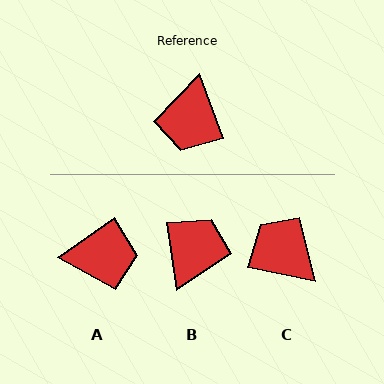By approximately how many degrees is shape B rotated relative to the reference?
Approximately 168 degrees counter-clockwise.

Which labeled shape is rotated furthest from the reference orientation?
B, about 168 degrees away.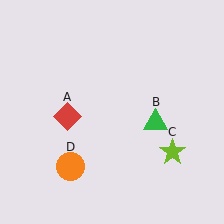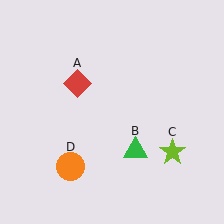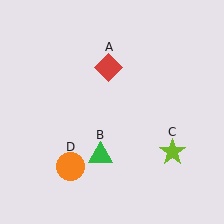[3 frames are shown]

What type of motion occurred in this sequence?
The red diamond (object A), green triangle (object B) rotated clockwise around the center of the scene.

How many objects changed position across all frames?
2 objects changed position: red diamond (object A), green triangle (object B).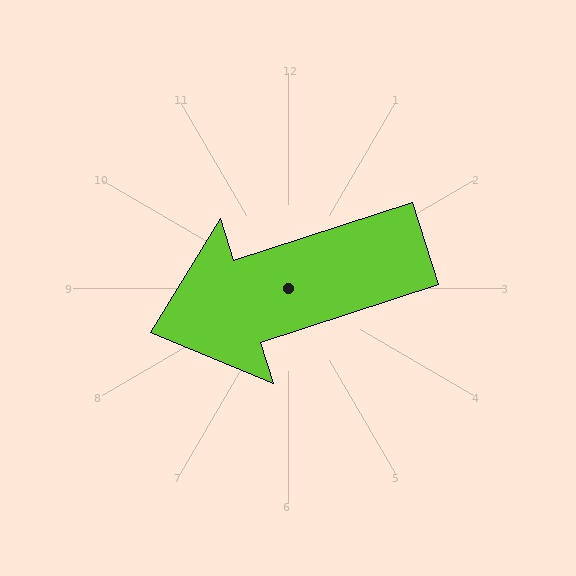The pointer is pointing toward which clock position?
Roughly 8 o'clock.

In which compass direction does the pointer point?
West.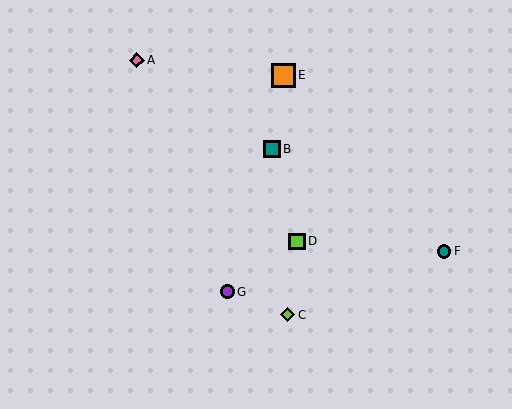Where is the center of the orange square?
The center of the orange square is at (283, 75).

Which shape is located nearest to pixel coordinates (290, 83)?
The orange square (labeled E) at (283, 75) is nearest to that location.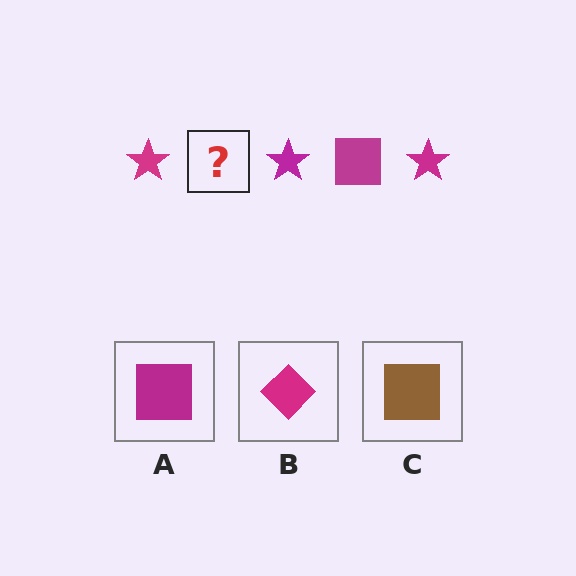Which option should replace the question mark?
Option A.